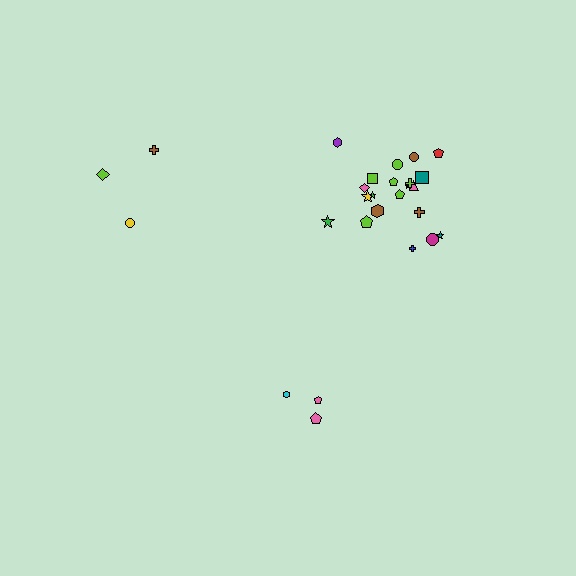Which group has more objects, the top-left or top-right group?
The top-right group.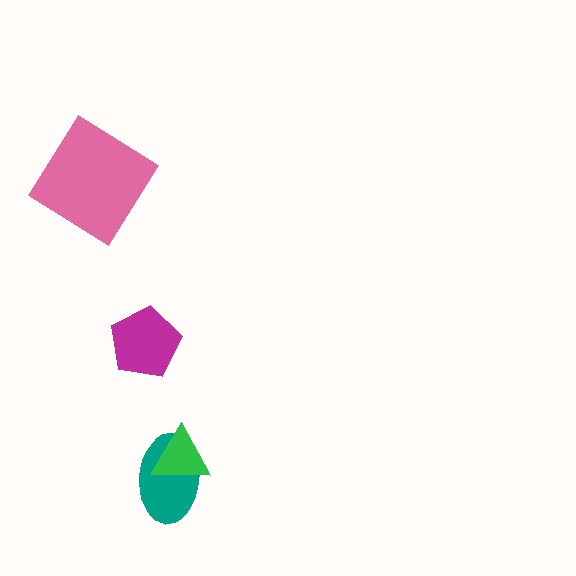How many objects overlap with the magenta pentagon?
0 objects overlap with the magenta pentagon.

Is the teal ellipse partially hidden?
Yes, it is partially covered by another shape.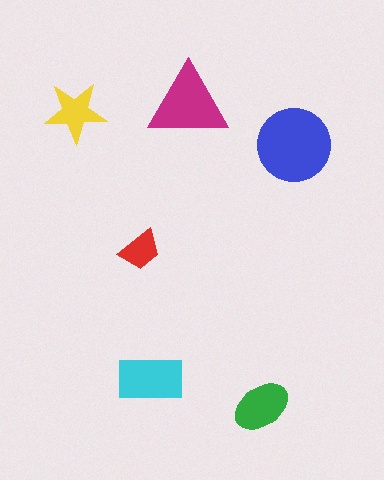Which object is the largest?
The blue circle.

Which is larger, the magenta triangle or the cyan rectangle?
The magenta triangle.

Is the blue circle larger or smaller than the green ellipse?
Larger.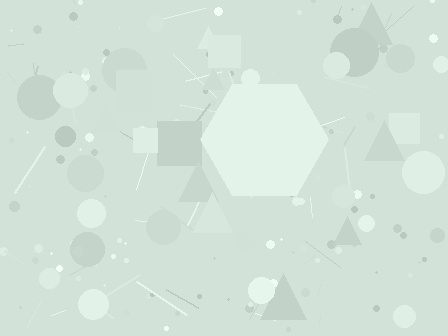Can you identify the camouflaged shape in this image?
The camouflaged shape is a hexagon.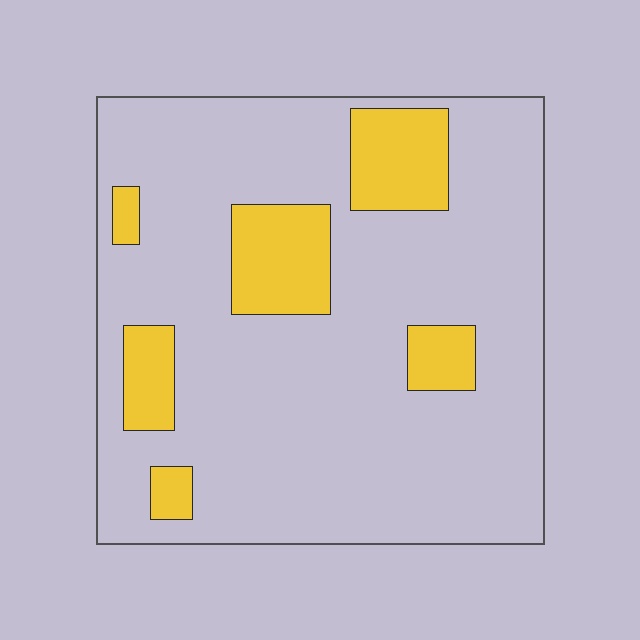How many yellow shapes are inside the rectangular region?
6.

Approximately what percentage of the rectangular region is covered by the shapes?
Approximately 20%.